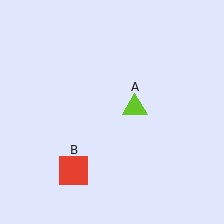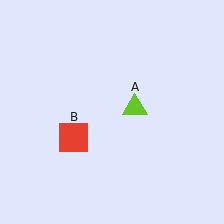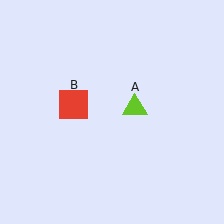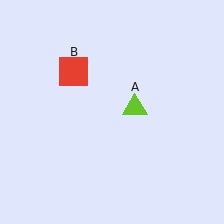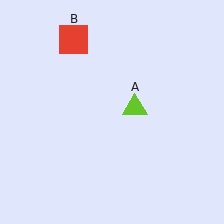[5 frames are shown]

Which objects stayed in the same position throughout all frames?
Lime triangle (object A) remained stationary.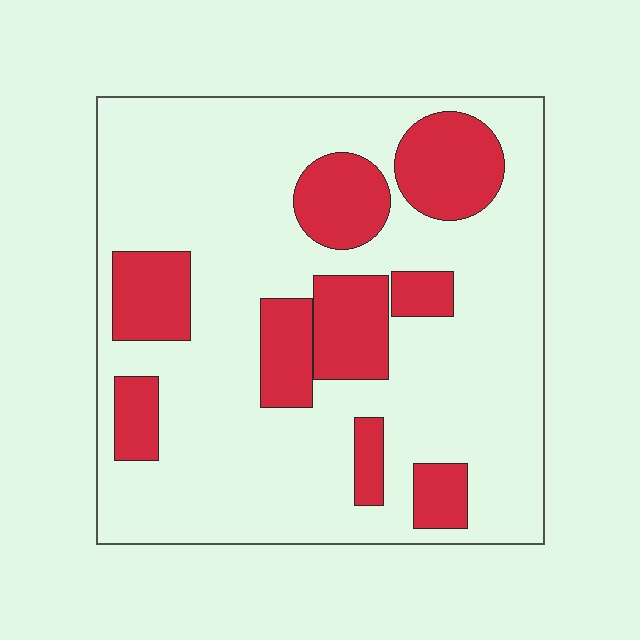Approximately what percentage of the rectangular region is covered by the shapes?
Approximately 25%.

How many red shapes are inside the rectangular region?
9.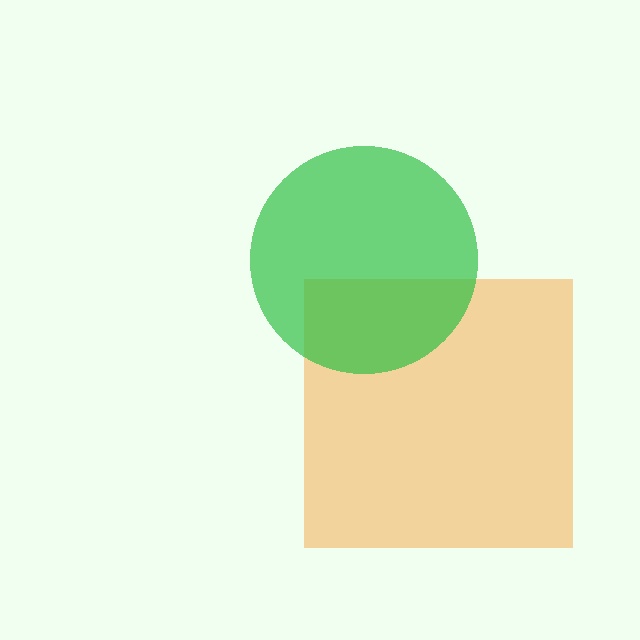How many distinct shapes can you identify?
There are 2 distinct shapes: an orange square, a green circle.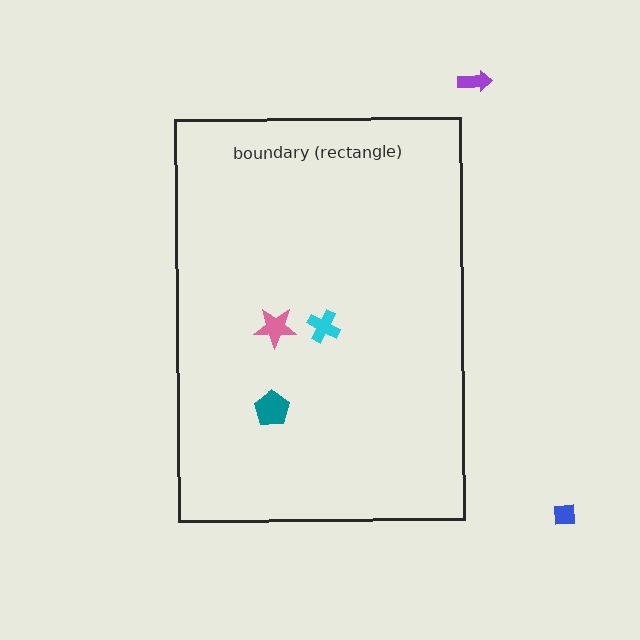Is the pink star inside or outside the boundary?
Inside.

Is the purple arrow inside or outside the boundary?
Outside.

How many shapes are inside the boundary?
3 inside, 2 outside.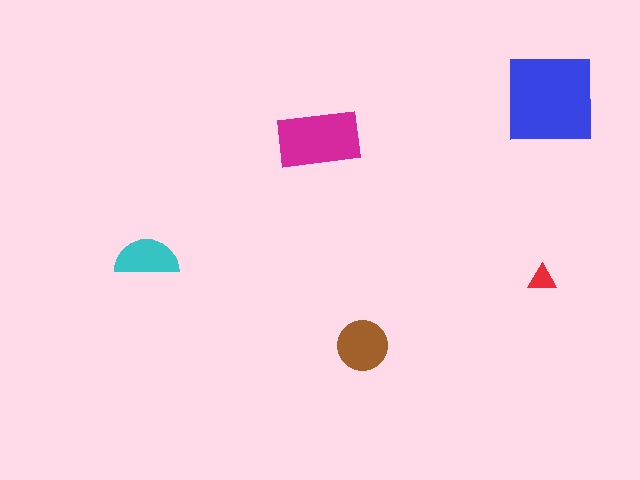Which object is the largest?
The blue square.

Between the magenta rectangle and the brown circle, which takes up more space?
The magenta rectangle.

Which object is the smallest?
The red triangle.